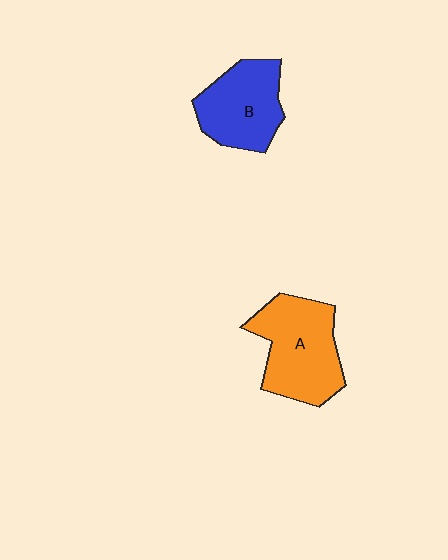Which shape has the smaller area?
Shape B (blue).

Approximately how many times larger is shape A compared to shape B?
Approximately 1.2 times.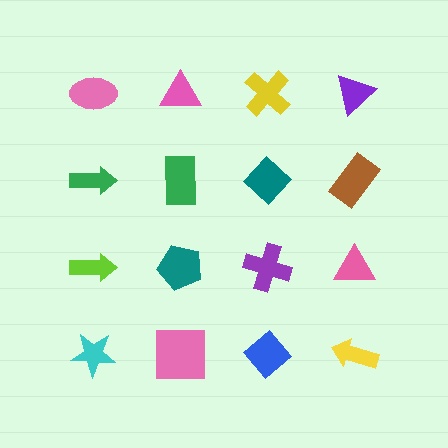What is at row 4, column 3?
A blue diamond.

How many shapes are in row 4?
4 shapes.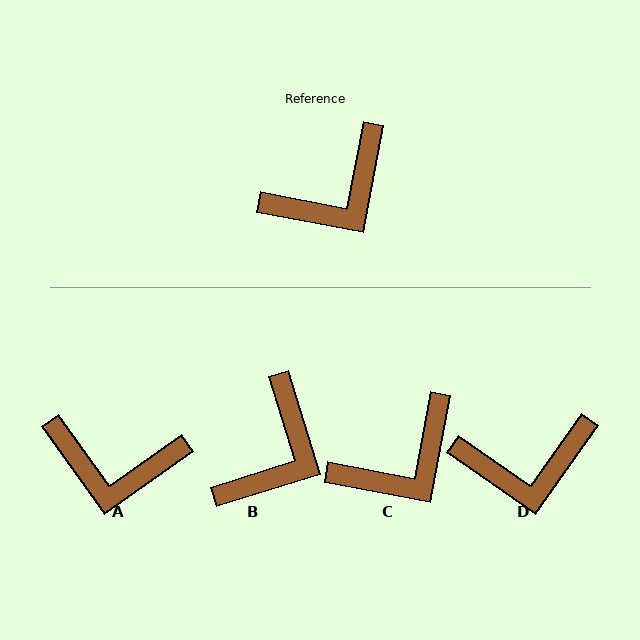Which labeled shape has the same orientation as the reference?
C.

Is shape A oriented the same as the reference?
No, it is off by about 44 degrees.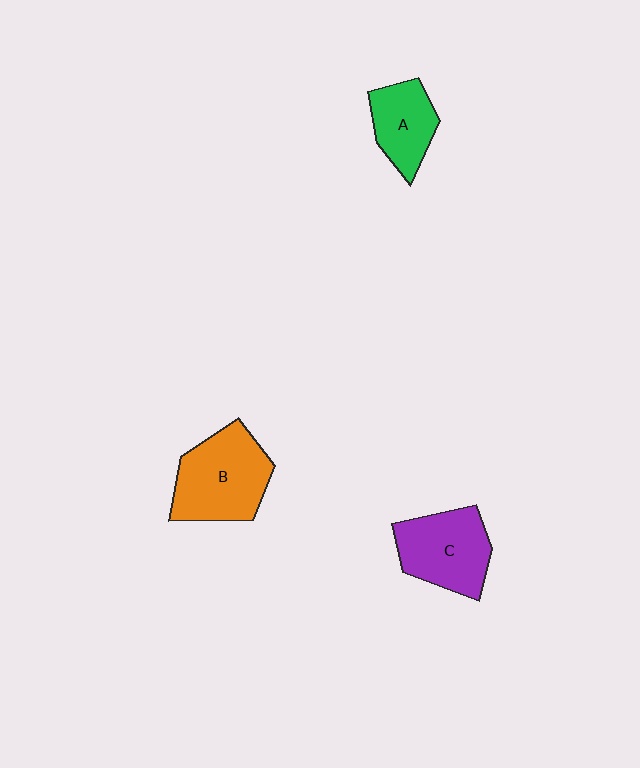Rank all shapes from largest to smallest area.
From largest to smallest: B (orange), C (purple), A (green).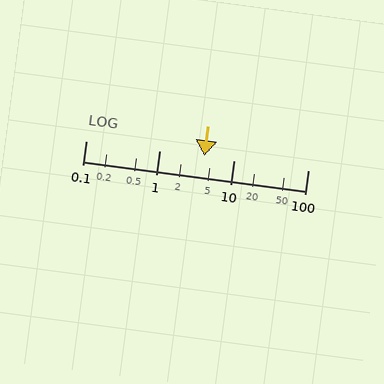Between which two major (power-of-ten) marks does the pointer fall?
The pointer is between 1 and 10.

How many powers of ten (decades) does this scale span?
The scale spans 3 decades, from 0.1 to 100.